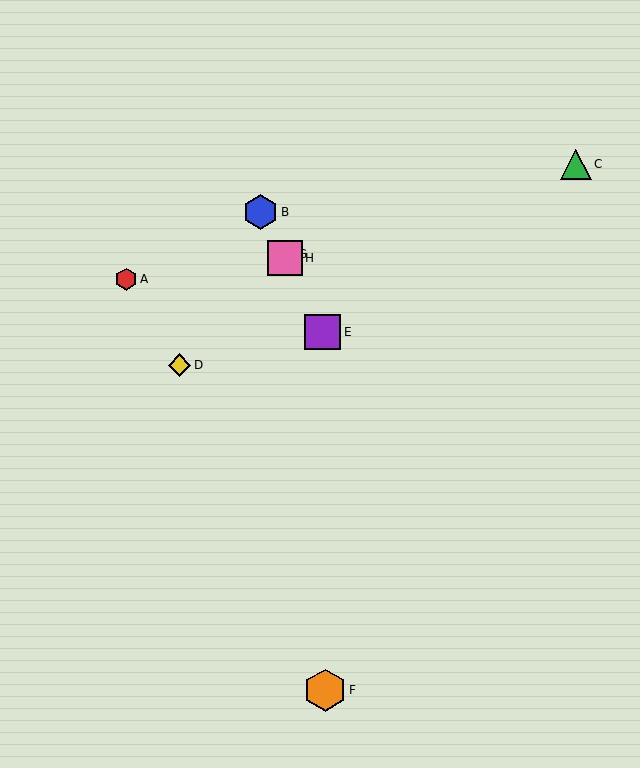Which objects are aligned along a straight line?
Objects B, E, G, H are aligned along a straight line.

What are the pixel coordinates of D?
Object D is at (179, 365).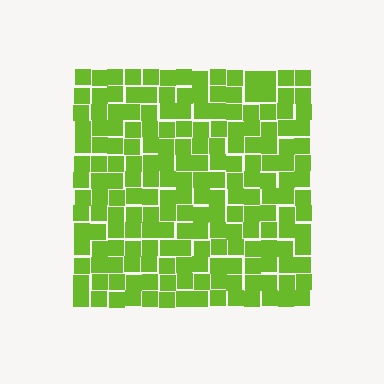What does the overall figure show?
The overall figure shows a square.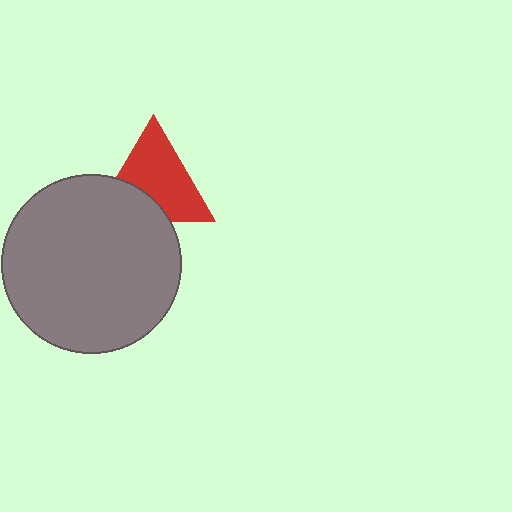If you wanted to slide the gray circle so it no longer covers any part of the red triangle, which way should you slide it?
Slide it down — that is the most direct way to separate the two shapes.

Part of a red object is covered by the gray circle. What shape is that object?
It is a triangle.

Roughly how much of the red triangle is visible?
Most of it is visible (roughly 69%).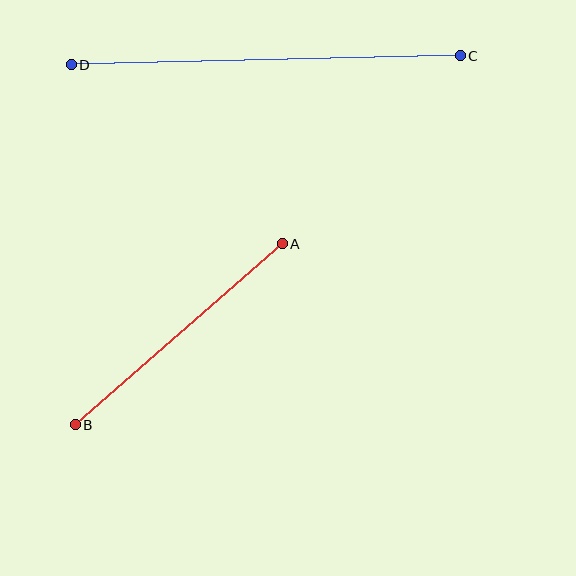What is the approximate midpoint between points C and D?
The midpoint is at approximately (266, 60) pixels.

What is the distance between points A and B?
The distance is approximately 275 pixels.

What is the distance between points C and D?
The distance is approximately 389 pixels.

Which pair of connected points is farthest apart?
Points C and D are farthest apart.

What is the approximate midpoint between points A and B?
The midpoint is at approximately (179, 334) pixels.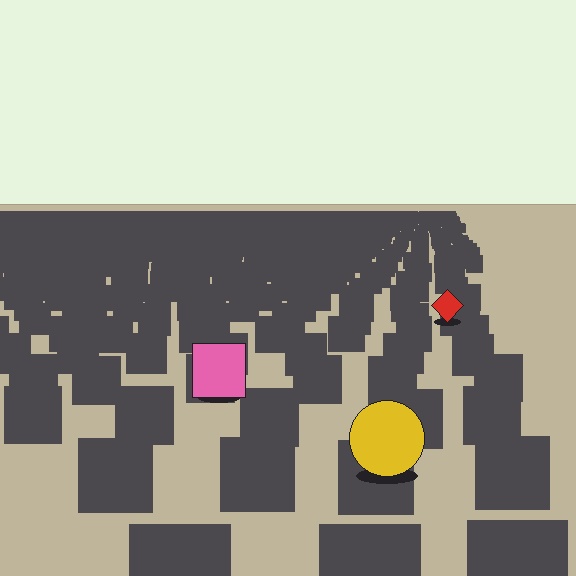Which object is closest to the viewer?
The yellow circle is closest. The texture marks near it are larger and more spread out.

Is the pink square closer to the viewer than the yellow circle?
No. The yellow circle is closer — you can tell from the texture gradient: the ground texture is coarser near it.